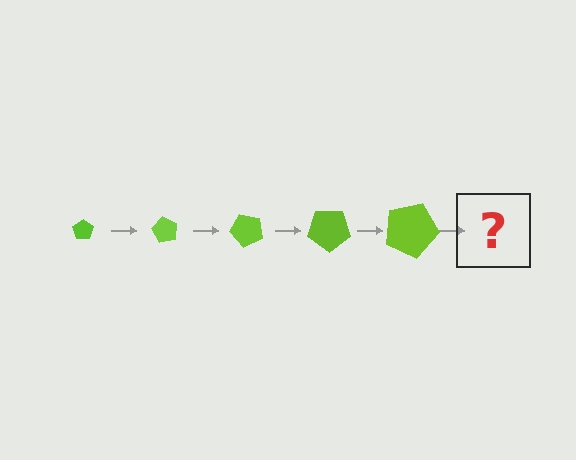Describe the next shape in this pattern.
It should be a pentagon, larger than the previous one and rotated 300 degrees from the start.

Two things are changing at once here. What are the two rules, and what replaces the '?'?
The two rules are that the pentagon grows larger each step and it rotates 60 degrees each step. The '?' should be a pentagon, larger than the previous one and rotated 300 degrees from the start.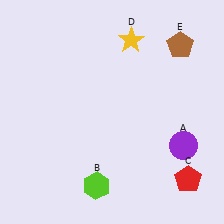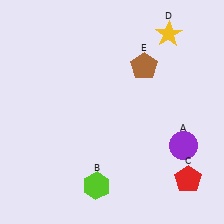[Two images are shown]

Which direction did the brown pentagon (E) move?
The brown pentagon (E) moved left.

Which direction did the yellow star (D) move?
The yellow star (D) moved right.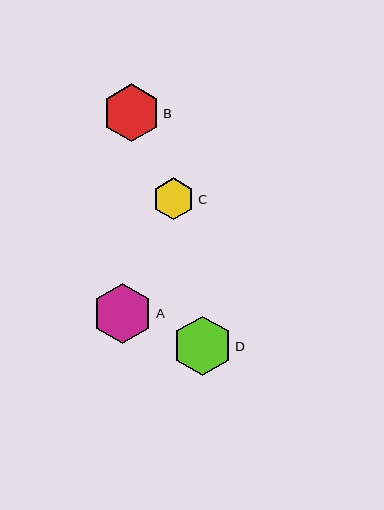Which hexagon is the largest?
Hexagon A is the largest with a size of approximately 60 pixels.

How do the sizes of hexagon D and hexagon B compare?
Hexagon D and hexagon B are approximately the same size.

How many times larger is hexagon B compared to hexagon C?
Hexagon B is approximately 1.4 times the size of hexagon C.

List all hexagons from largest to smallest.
From largest to smallest: A, D, B, C.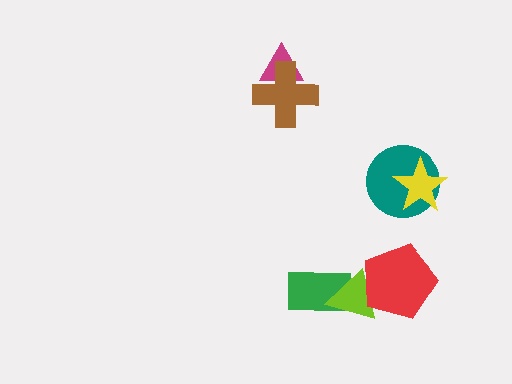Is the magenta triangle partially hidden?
Yes, it is partially covered by another shape.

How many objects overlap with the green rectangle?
1 object overlaps with the green rectangle.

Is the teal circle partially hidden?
Yes, it is partially covered by another shape.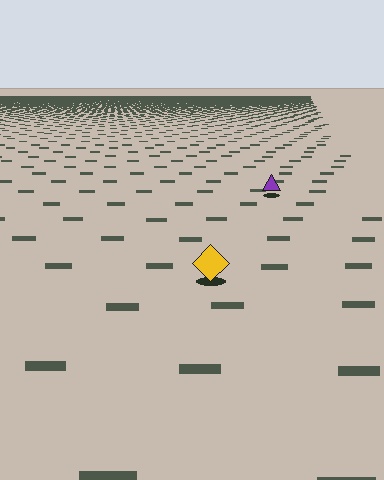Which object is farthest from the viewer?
The purple triangle is farthest from the viewer. It appears smaller and the ground texture around it is denser.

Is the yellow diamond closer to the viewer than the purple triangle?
Yes. The yellow diamond is closer — you can tell from the texture gradient: the ground texture is coarser near it.